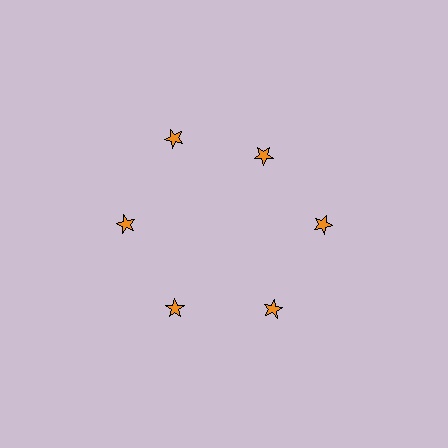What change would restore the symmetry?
The symmetry would be restored by moving it outward, back onto the ring so that all 6 stars sit at equal angles and equal distance from the center.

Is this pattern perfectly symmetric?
No. The 6 orange stars are arranged in a ring, but one element near the 1 o'clock position is pulled inward toward the center, breaking the 6-fold rotational symmetry.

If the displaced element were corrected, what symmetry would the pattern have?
It would have 6-fold rotational symmetry — the pattern would map onto itself every 60 degrees.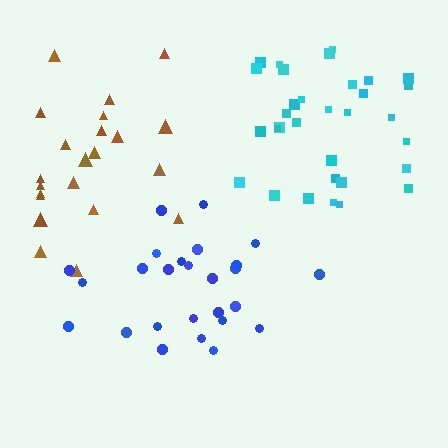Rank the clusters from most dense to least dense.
cyan, blue, brown.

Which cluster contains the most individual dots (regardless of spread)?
Cyan (33).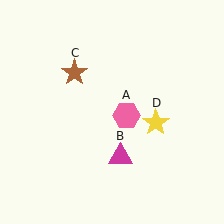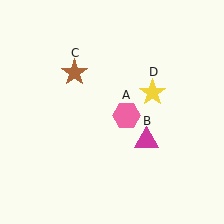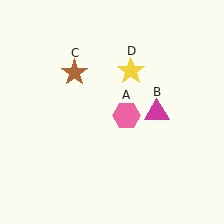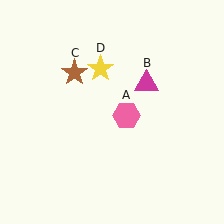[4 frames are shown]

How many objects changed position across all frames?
2 objects changed position: magenta triangle (object B), yellow star (object D).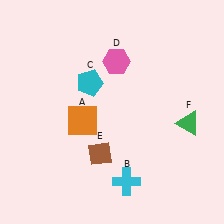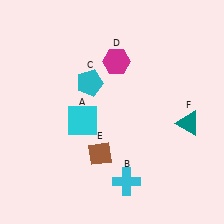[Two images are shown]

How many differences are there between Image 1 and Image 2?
There are 3 differences between the two images.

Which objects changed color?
A changed from orange to cyan. D changed from pink to magenta. F changed from green to teal.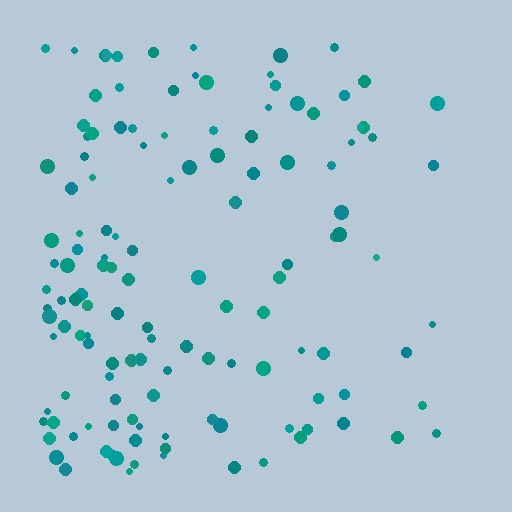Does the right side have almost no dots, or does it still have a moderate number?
Still a moderate number, just noticeably fewer than the left.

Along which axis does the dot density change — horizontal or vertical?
Horizontal.